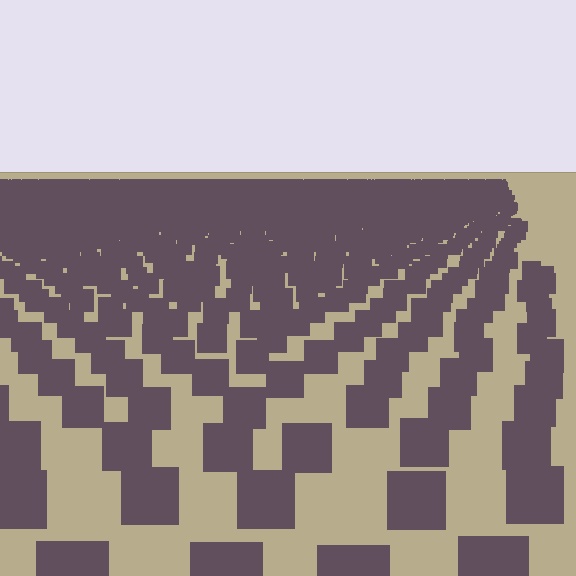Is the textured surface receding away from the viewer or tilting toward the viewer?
The surface is receding away from the viewer. Texture elements get smaller and denser toward the top.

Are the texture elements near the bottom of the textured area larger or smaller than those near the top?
Larger. Near the bottom, elements are closer to the viewer and appear at a bigger on-screen size.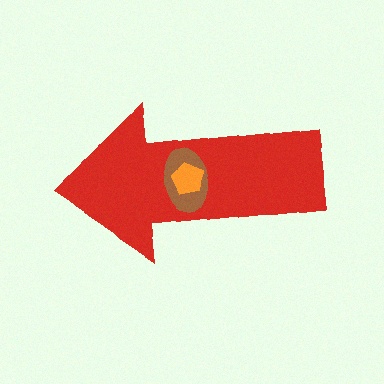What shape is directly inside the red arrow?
The brown ellipse.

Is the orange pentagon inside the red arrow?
Yes.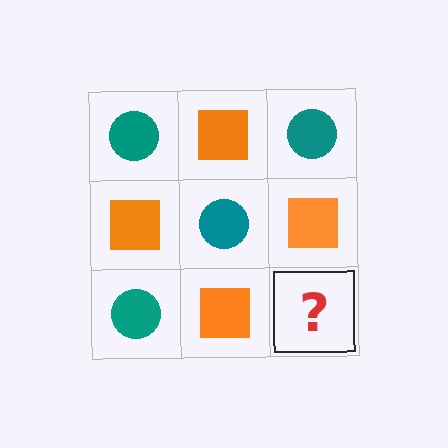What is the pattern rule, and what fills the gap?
The rule is that it alternates teal circle and orange square in a checkerboard pattern. The gap should be filled with a teal circle.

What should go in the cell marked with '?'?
The missing cell should contain a teal circle.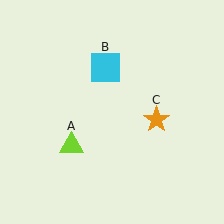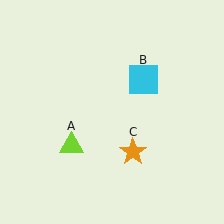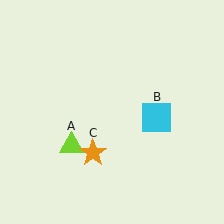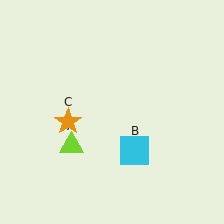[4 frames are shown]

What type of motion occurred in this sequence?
The cyan square (object B), orange star (object C) rotated clockwise around the center of the scene.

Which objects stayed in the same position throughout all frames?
Lime triangle (object A) remained stationary.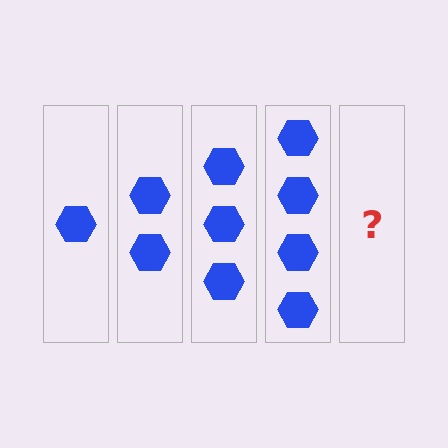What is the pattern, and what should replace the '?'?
The pattern is that each step adds one more hexagon. The '?' should be 5 hexagons.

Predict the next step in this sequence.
The next step is 5 hexagons.